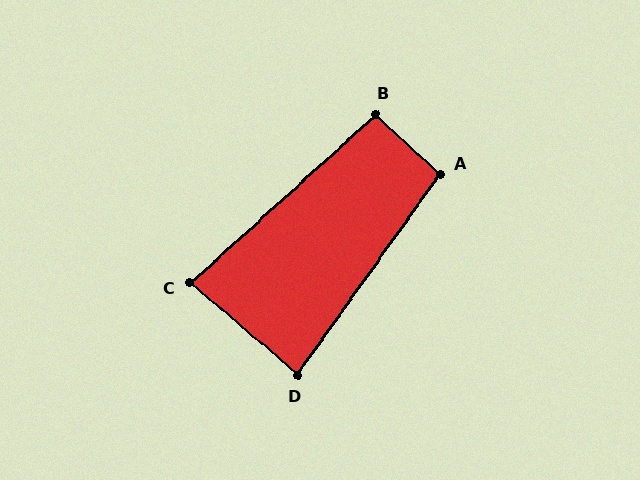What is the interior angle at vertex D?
Approximately 85 degrees (acute).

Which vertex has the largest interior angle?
A, at approximately 97 degrees.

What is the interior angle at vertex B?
Approximately 95 degrees (obtuse).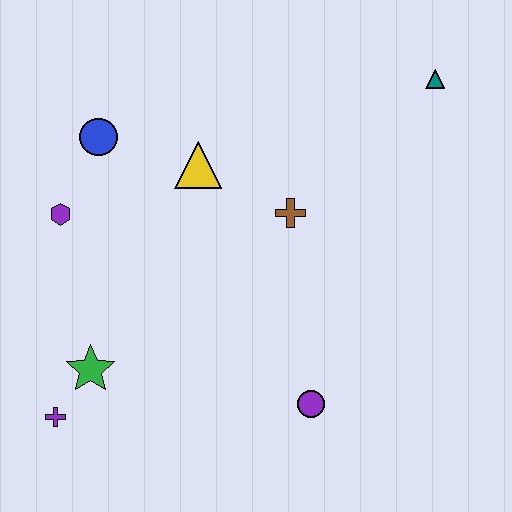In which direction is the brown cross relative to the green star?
The brown cross is to the right of the green star.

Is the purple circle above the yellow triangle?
No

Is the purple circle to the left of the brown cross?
No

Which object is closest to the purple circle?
The brown cross is closest to the purple circle.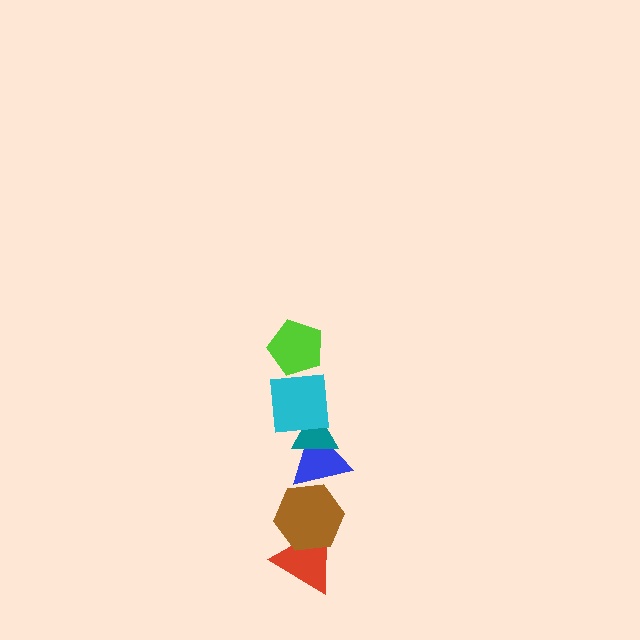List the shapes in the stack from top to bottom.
From top to bottom: the lime pentagon, the cyan square, the teal triangle, the blue triangle, the brown hexagon, the red triangle.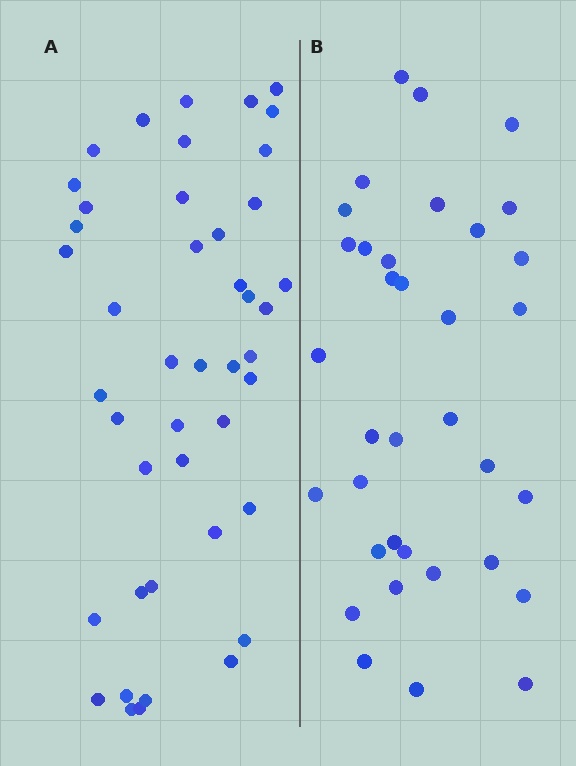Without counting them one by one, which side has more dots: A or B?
Region A (the left region) has more dots.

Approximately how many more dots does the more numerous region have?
Region A has roughly 8 or so more dots than region B.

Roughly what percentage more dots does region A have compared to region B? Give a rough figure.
About 25% more.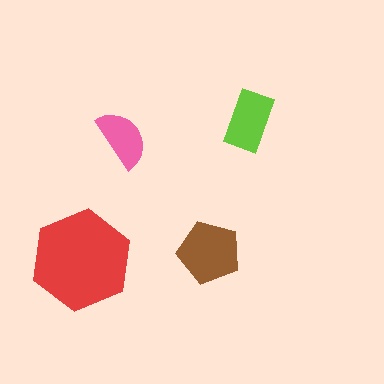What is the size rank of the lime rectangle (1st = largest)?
3rd.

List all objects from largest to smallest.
The red hexagon, the brown pentagon, the lime rectangle, the pink semicircle.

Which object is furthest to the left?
The red hexagon is leftmost.